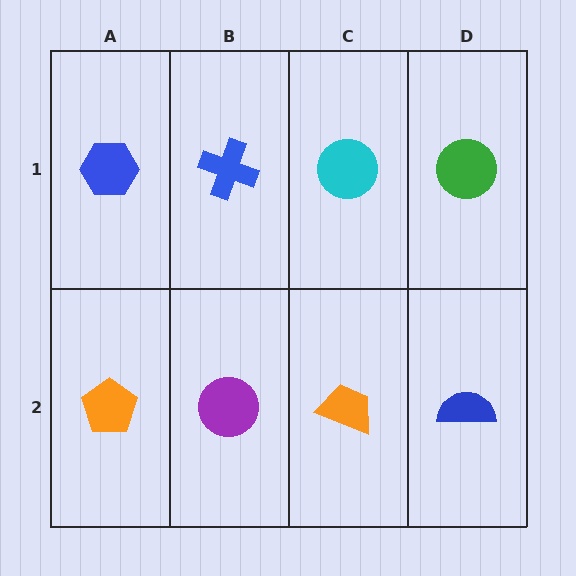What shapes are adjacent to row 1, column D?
A blue semicircle (row 2, column D), a cyan circle (row 1, column C).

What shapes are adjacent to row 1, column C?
An orange trapezoid (row 2, column C), a blue cross (row 1, column B), a green circle (row 1, column D).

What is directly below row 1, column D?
A blue semicircle.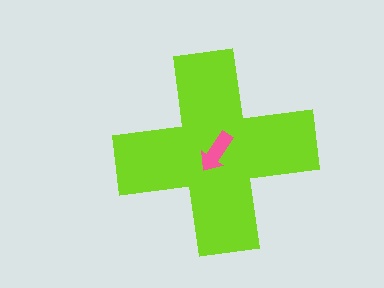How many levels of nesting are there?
2.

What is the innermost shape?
The pink arrow.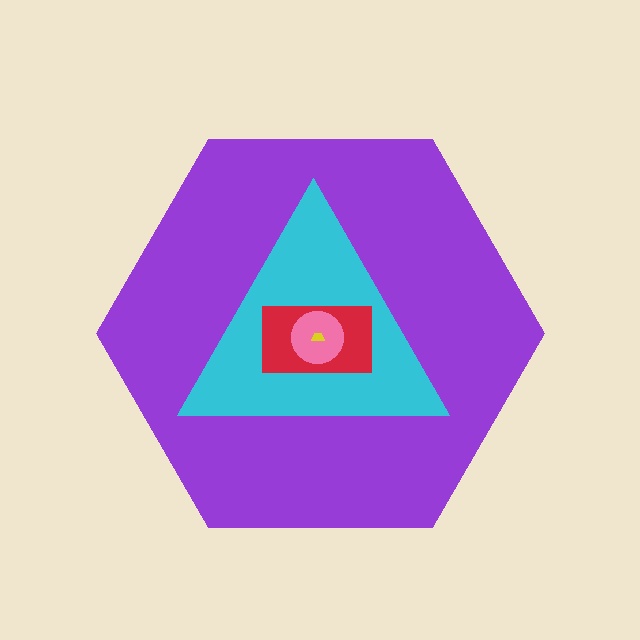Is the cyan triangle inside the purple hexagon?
Yes.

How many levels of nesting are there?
5.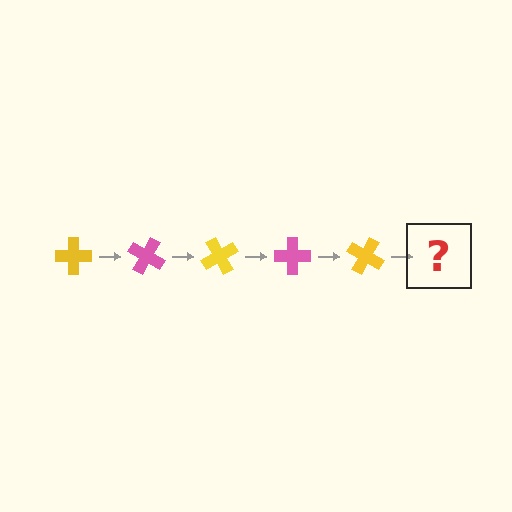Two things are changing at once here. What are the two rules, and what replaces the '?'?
The two rules are that it rotates 30 degrees each step and the color cycles through yellow and pink. The '?' should be a pink cross, rotated 150 degrees from the start.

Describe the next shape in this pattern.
It should be a pink cross, rotated 150 degrees from the start.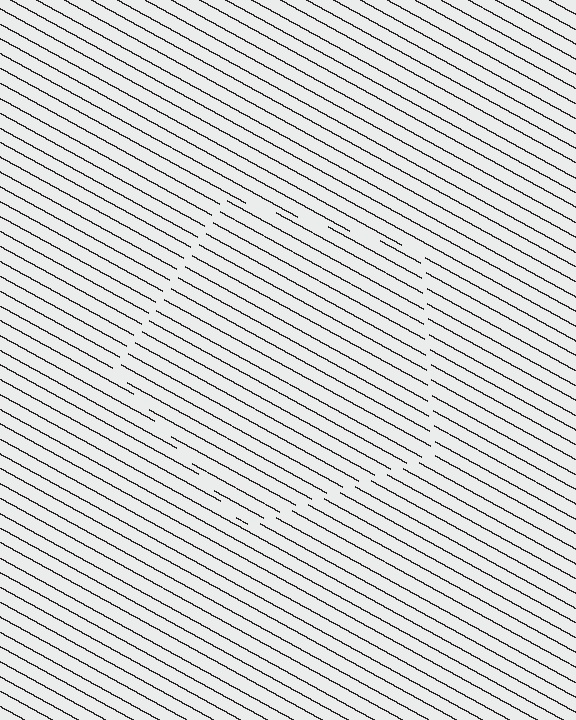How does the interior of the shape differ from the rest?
The interior of the shape contains the same grating, shifted by half a period — the contour is defined by the phase discontinuity where line-ends from the inner and outer gratings abut.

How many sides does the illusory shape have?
5 sides — the line-ends trace a pentagon.